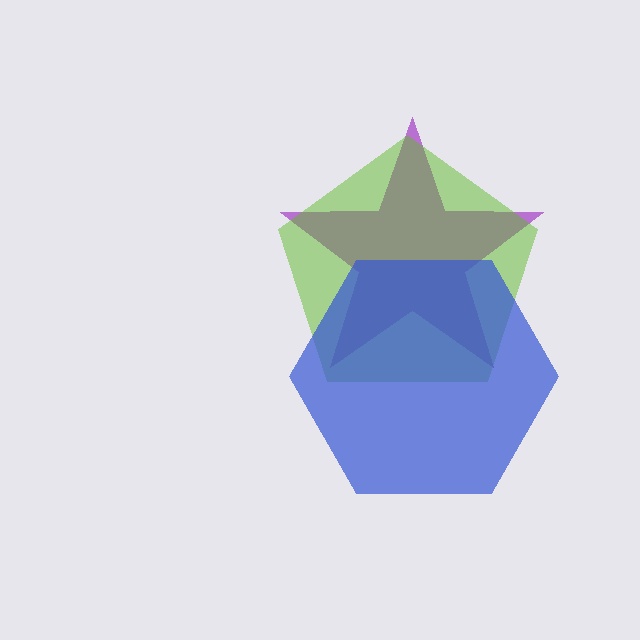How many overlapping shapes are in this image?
There are 3 overlapping shapes in the image.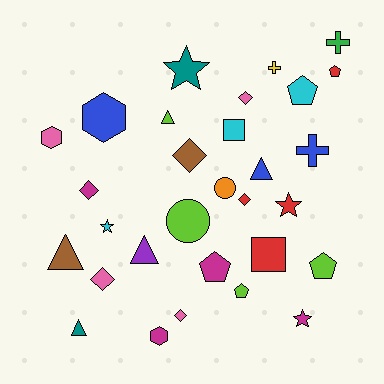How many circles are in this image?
There are 2 circles.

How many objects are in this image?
There are 30 objects.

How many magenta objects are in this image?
There are 4 magenta objects.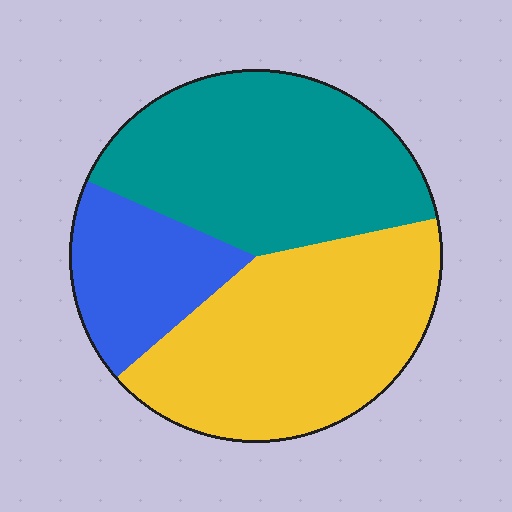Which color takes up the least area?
Blue, at roughly 20%.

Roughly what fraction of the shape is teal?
Teal covers about 40% of the shape.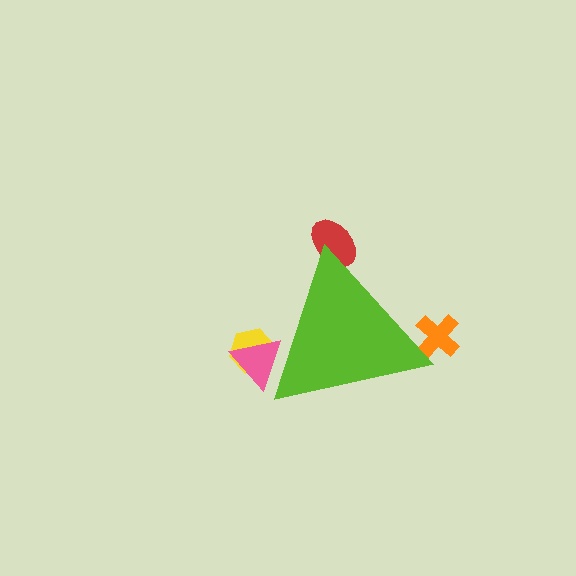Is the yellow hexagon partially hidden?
Yes, the yellow hexagon is partially hidden behind the lime triangle.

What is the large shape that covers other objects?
A lime triangle.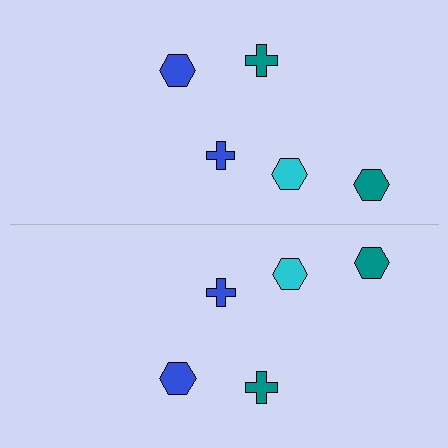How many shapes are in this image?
There are 10 shapes in this image.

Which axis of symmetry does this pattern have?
The pattern has a horizontal axis of symmetry running through the center of the image.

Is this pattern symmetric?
Yes, this pattern has bilateral (reflection) symmetry.